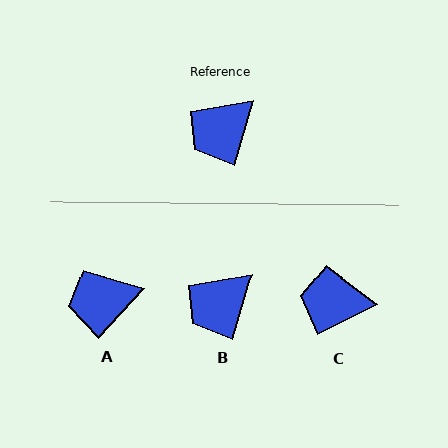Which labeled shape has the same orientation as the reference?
B.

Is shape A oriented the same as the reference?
No, it is off by about 26 degrees.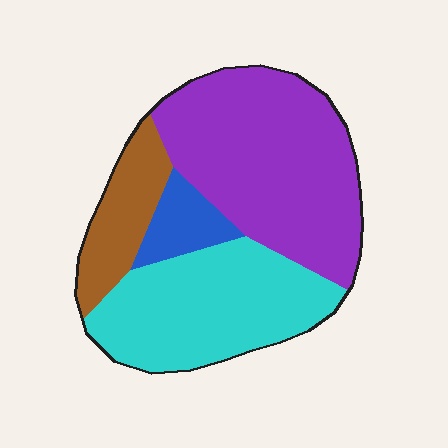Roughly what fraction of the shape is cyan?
Cyan covers about 35% of the shape.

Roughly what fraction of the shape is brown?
Brown covers roughly 15% of the shape.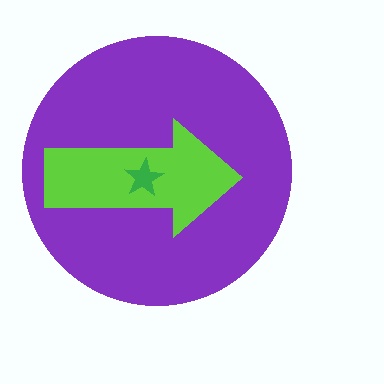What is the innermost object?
The green star.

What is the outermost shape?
The purple circle.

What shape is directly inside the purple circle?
The lime arrow.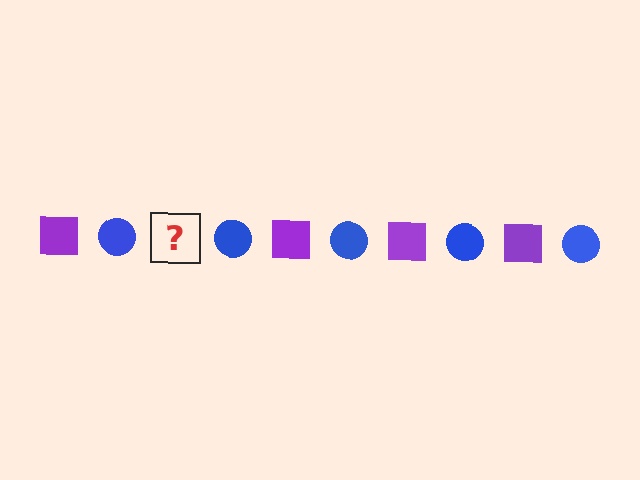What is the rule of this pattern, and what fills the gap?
The rule is that the pattern alternates between purple square and blue circle. The gap should be filled with a purple square.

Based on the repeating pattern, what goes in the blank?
The blank should be a purple square.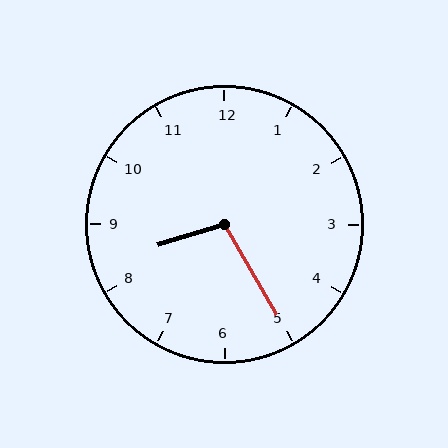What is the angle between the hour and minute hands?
Approximately 102 degrees.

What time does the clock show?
8:25.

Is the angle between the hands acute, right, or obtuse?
It is obtuse.